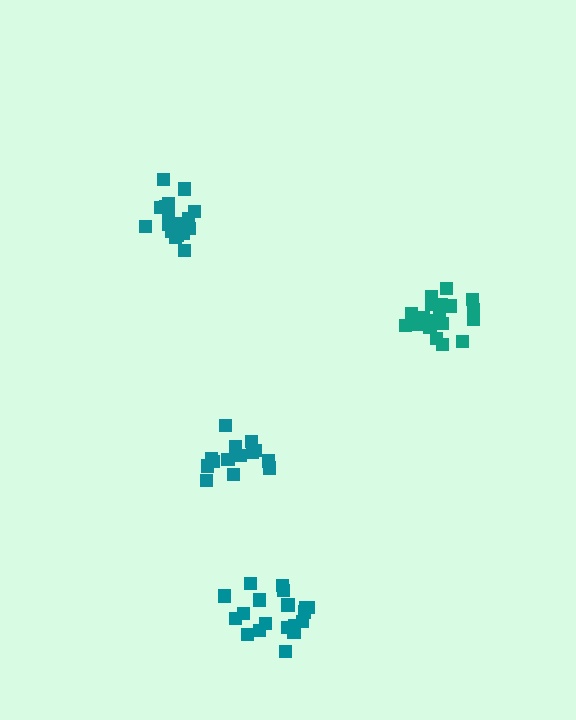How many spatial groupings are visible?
There are 4 spatial groupings.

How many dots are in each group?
Group 1: 17 dots, Group 2: 14 dots, Group 3: 19 dots, Group 4: 20 dots (70 total).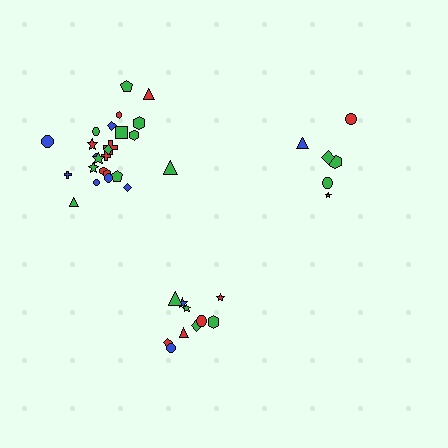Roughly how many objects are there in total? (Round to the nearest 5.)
Roughly 40 objects in total.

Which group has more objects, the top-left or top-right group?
The top-left group.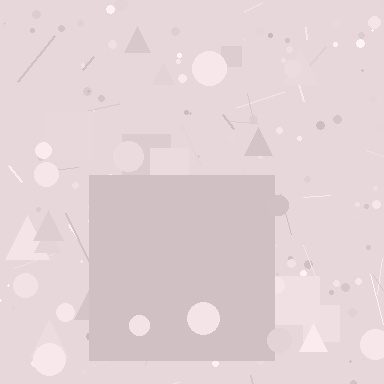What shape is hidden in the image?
A square is hidden in the image.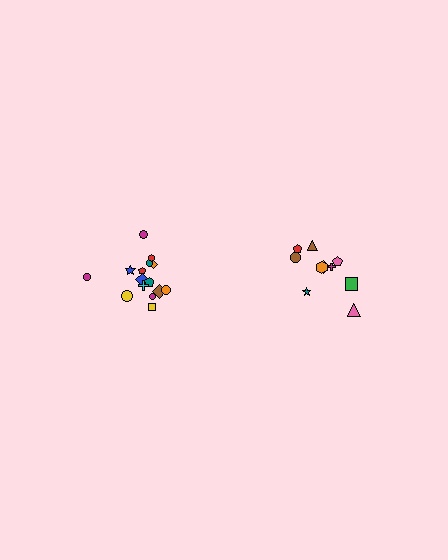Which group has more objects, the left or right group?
The left group.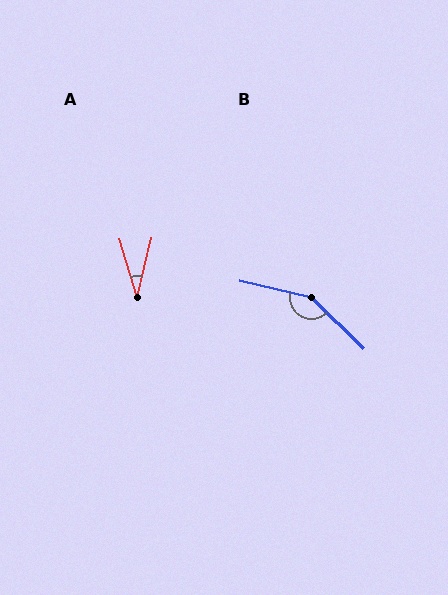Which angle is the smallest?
A, at approximately 30 degrees.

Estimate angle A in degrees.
Approximately 30 degrees.